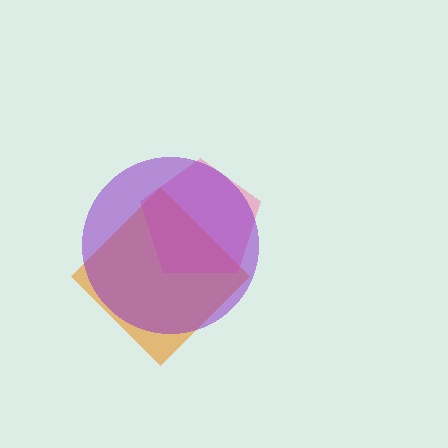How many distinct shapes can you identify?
There are 3 distinct shapes: an orange diamond, a pink pentagon, a purple circle.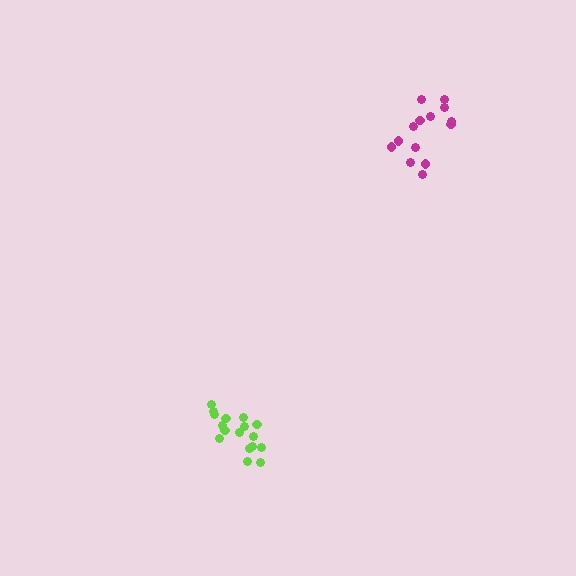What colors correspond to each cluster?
The clusters are colored: lime, magenta.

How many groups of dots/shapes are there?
There are 2 groups.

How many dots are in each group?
Group 1: 17 dots, Group 2: 14 dots (31 total).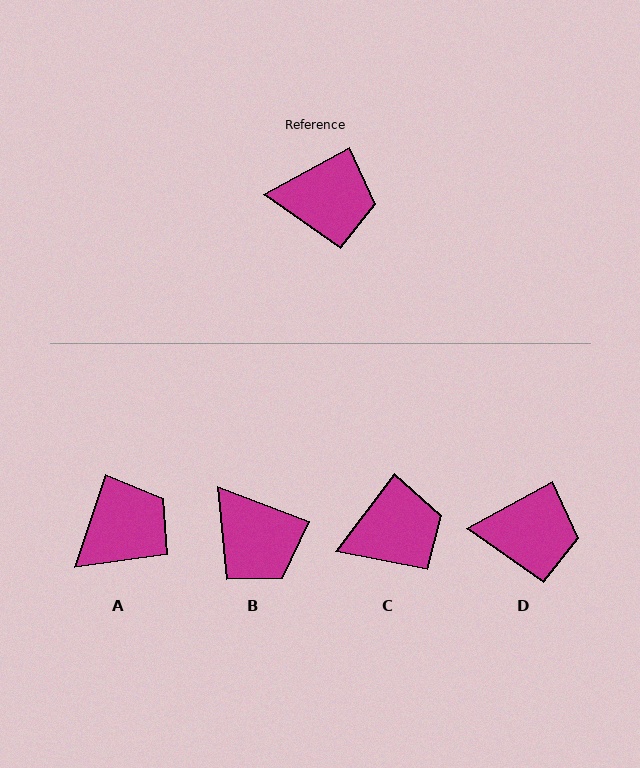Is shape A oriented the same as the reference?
No, it is off by about 43 degrees.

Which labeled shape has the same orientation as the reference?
D.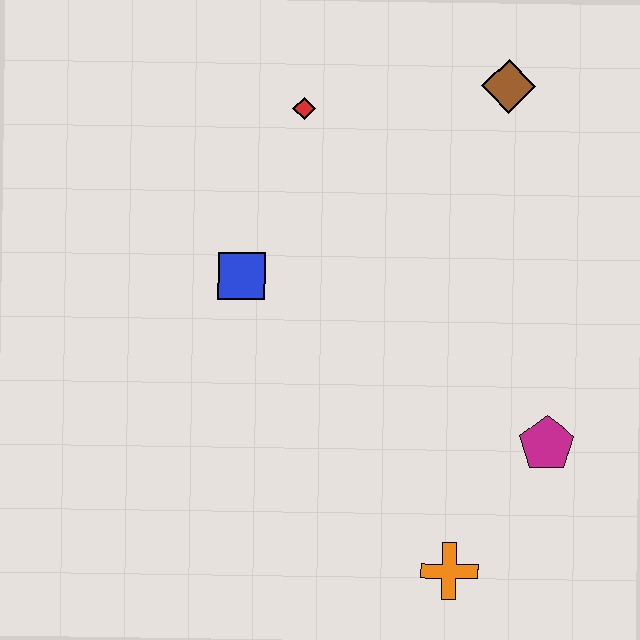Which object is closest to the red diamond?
The blue square is closest to the red diamond.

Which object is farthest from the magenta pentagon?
The red diamond is farthest from the magenta pentagon.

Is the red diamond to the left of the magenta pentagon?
Yes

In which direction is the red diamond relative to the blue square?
The red diamond is above the blue square.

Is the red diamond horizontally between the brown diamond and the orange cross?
No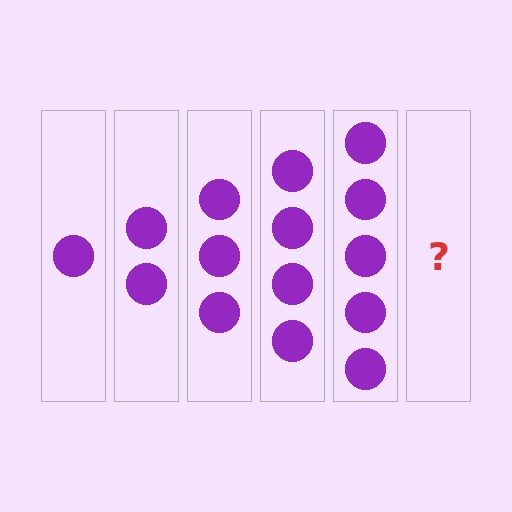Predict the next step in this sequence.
The next step is 6 circles.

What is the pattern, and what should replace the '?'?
The pattern is that each step adds one more circle. The '?' should be 6 circles.